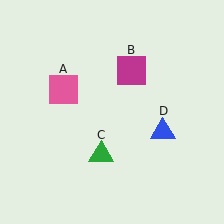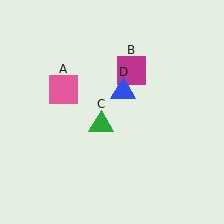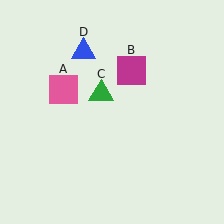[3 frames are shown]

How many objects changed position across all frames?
2 objects changed position: green triangle (object C), blue triangle (object D).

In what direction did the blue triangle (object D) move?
The blue triangle (object D) moved up and to the left.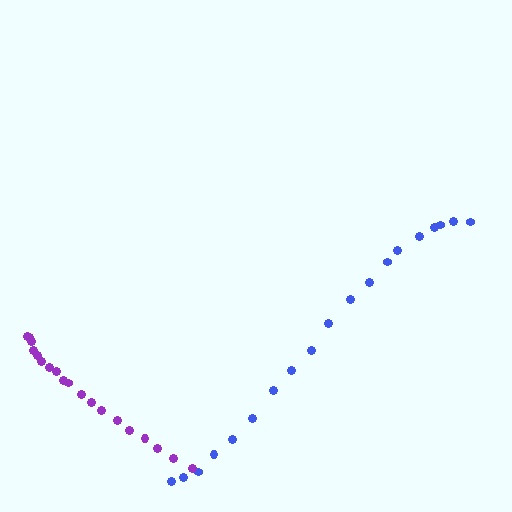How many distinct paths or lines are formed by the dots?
There are 2 distinct paths.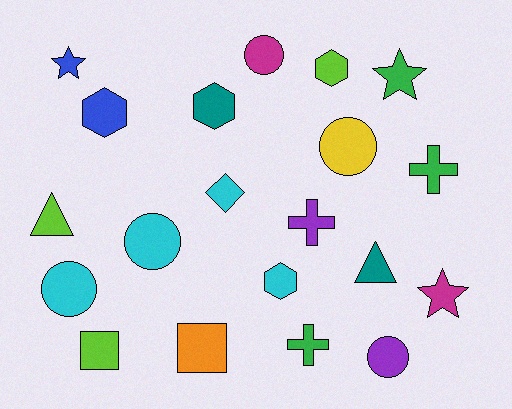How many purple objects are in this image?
There are 2 purple objects.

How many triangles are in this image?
There are 2 triangles.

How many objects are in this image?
There are 20 objects.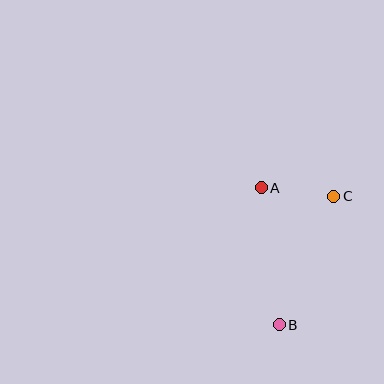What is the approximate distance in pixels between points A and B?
The distance between A and B is approximately 138 pixels.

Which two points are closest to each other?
Points A and C are closest to each other.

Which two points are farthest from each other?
Points B and C are farthest from each other.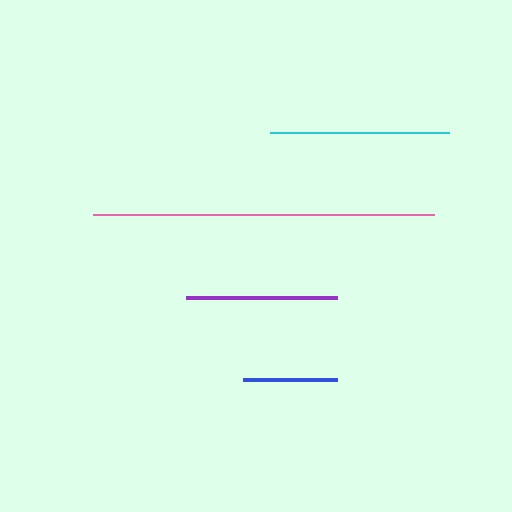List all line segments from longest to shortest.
From longest to shortest: pink, cyan, purple, blue.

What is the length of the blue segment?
The blue segment is approximately 94 pixels long.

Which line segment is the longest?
The pink line is the longest at approximately 341 pixels.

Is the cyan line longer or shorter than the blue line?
The cyan line is longer than the blue line.